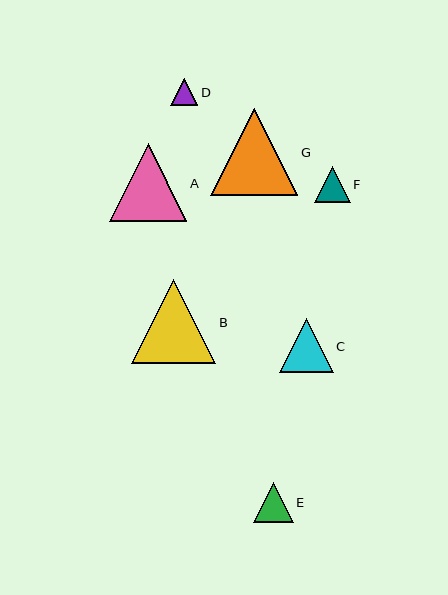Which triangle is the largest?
Triangle G is the largest with a size of approximately 87 pixels.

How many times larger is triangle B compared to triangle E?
Triangle B is approximately 2.1 times the size of triangle E.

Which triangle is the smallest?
Triangle D is the smallest with a size of approximately 27 pixels.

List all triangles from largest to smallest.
From largest to smallest: G, B, A, C, E, F, D.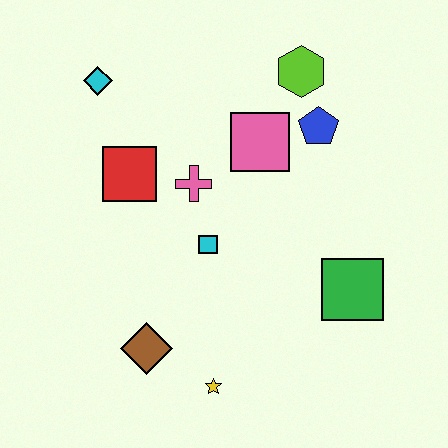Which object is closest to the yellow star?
The brown diamond is closest to the yellow star.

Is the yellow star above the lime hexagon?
No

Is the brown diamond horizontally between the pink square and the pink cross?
No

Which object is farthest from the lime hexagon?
The yellow star is farthest from the lime hexagon.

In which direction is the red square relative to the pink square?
The red square is to the left of the pink square.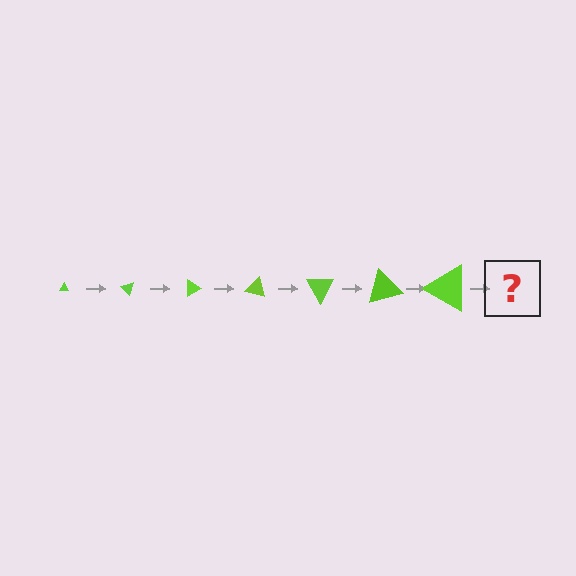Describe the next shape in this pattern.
It should be a triangle, larger than the previous one and rotated 315 degrees from the start.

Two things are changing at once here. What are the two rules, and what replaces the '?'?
The two rules are that the triangle grows larger each step and it rotates 45 degrees each step. The '?' should be a triangle, larger than the previous one and rotated 315 degrees from the start.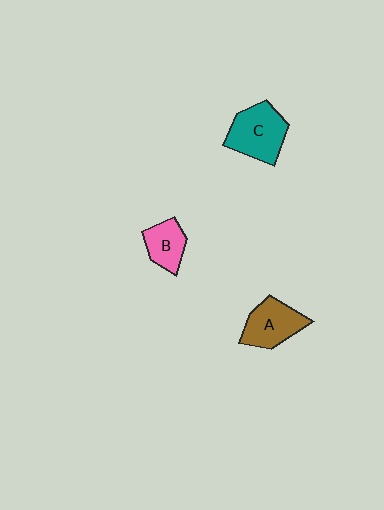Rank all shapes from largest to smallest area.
From largest to smallest: C (teal), A (brown), B (pink).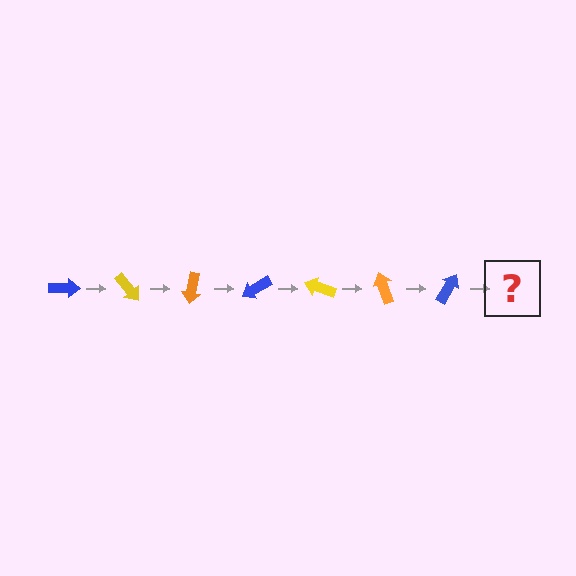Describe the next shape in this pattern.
It should be a yellow arrow, rotated 350 degrees from the start.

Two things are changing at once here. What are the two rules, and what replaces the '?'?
The two rules are that it rotates 50 degrees each step and the color cycles through blue, yellow, and orange. The '?' should be a yellow arrow, rotated 350 degrees from the start.